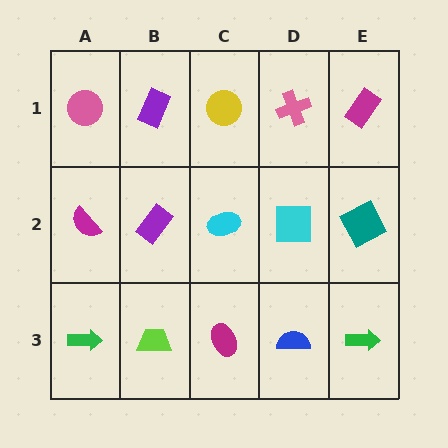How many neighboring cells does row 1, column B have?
3.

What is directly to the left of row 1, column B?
A pink circle.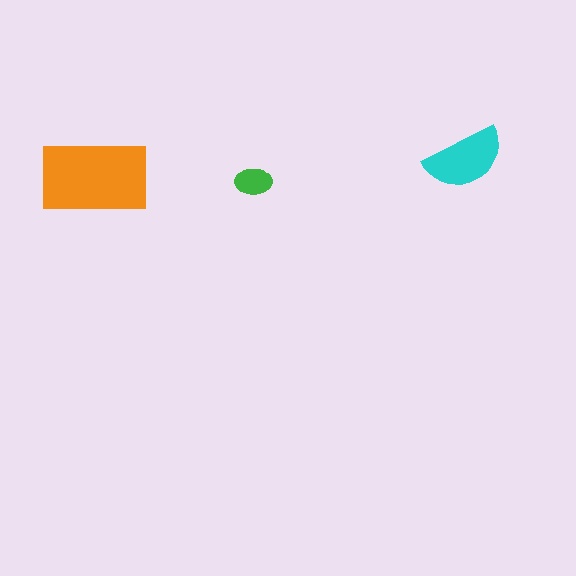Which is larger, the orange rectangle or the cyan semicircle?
The orange rectangle.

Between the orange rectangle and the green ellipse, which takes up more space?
The orange rectangle.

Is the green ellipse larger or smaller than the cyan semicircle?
Smaller.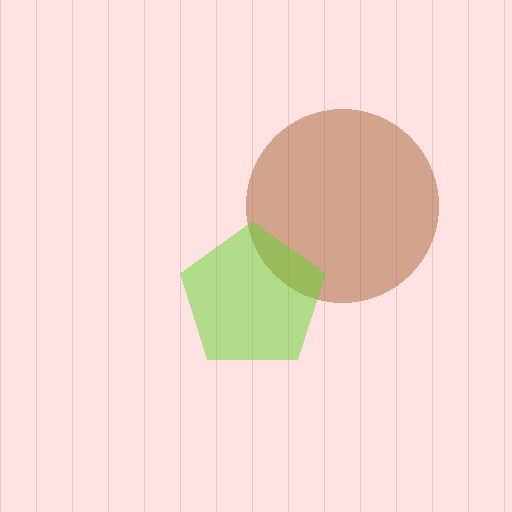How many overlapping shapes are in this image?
There are 2 overlapping shapes in the image.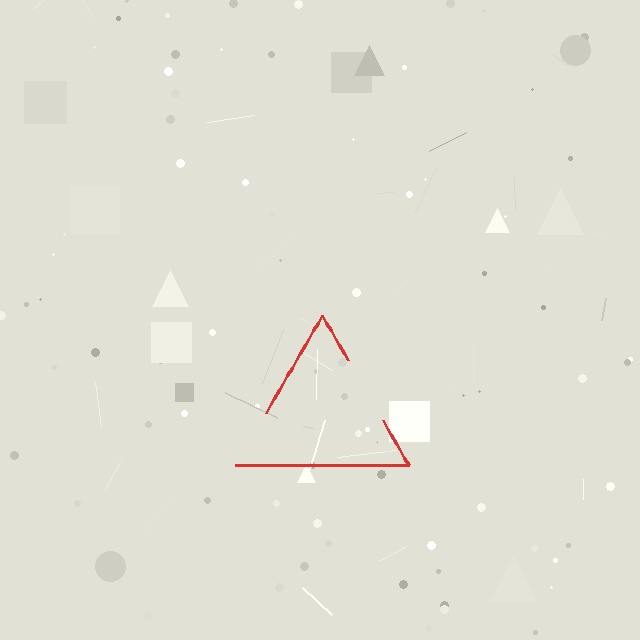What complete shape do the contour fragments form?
The contour fragments form a triangle.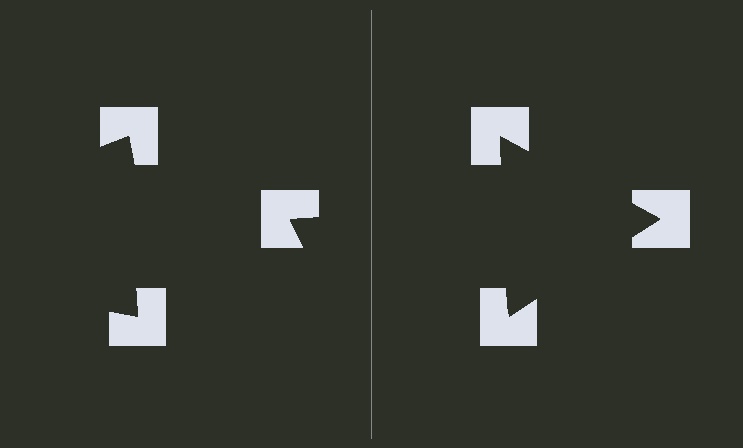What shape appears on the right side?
An illusory triangle.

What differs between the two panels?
The notched squares are positioned identically on both sides; only the wedge orientations differ. On the right they align to a triangle; on the left they are misaligned.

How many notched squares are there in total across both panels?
6 — 3 on each side.